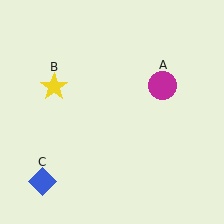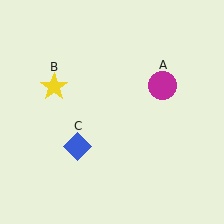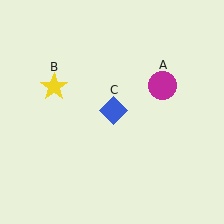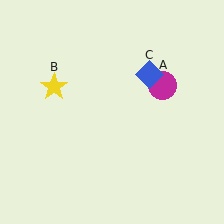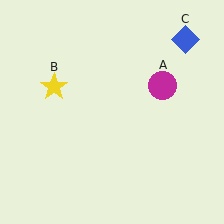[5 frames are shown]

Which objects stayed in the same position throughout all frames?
Magenta circle (object A) and yellow star (object B) remained stationary.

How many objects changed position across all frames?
1 object changed position: blue diamond (object C).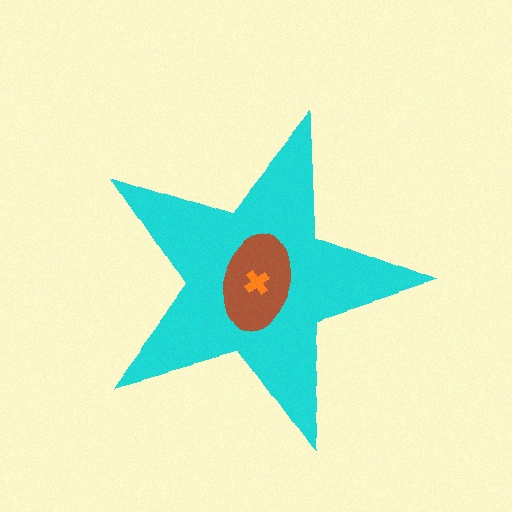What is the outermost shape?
The cyan star.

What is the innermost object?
The orange cross.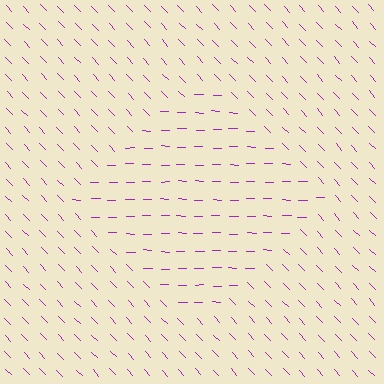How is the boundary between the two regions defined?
The boundary is defined purely by a change in line orientation (approximately 45 degrees difference). All lines are the same color and thickness.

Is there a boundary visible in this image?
Yes, there is a texture boundary formed by a change in line orientation.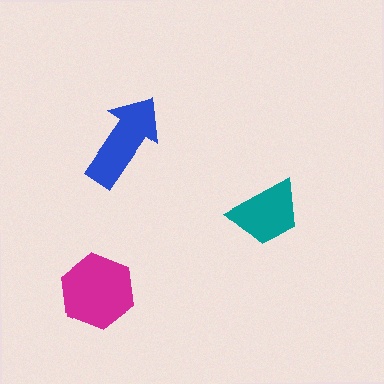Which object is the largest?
The magenta hexagon.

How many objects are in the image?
There are 3 objects in the image.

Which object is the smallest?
The teal trapezoid.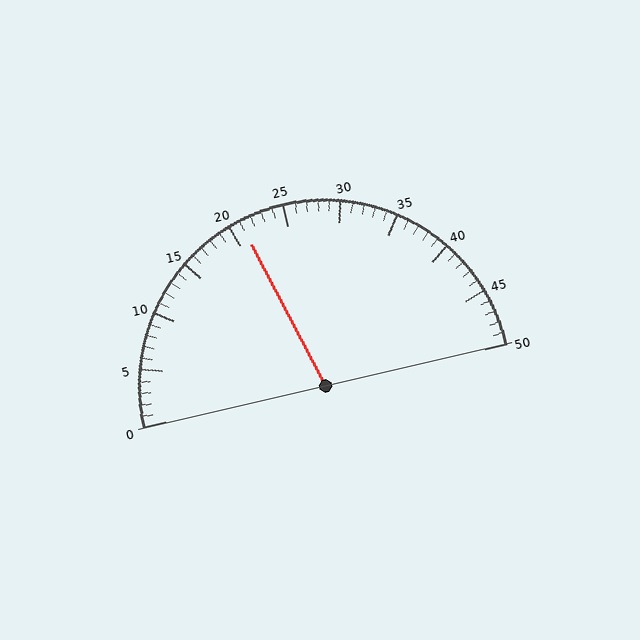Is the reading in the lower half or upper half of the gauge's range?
The reading is in the lower half of the range (0 to 50).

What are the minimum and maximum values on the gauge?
The gauge ranges from 0 to 50.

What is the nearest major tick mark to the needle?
The nearest major tick mark is 20.